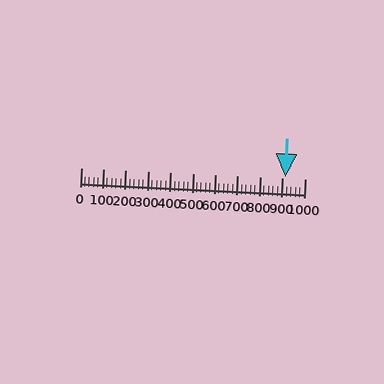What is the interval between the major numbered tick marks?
The major tick marks are spaced 100 units apart.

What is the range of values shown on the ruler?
The ruler shows values from 0 to 1000.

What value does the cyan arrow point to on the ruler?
The cyan arrow points to approximately 914.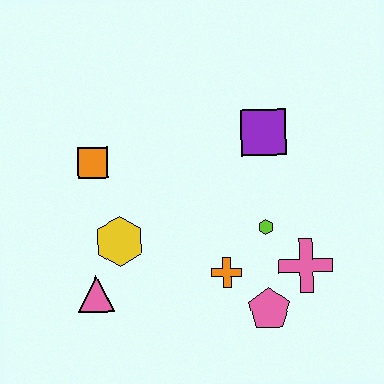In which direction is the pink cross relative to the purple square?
The pink cross is below the purple square.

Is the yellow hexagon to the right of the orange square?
Yes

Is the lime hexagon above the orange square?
No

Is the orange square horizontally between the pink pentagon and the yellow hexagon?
No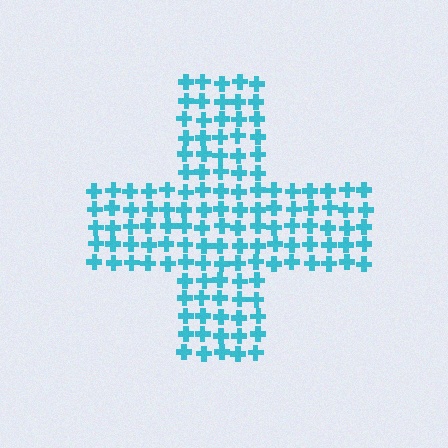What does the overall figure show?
The overall figure shows a cross.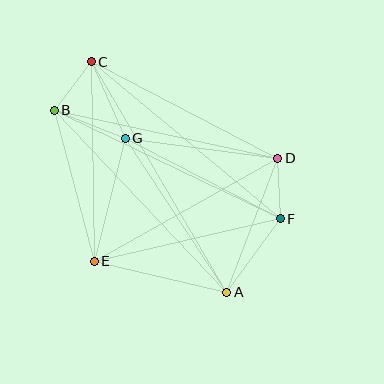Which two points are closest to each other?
Points D and F are closest to each other.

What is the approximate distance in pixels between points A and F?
The distance between A and F is approximately 91 pixels.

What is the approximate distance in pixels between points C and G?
The distance between C and G is approximately 84 pixels.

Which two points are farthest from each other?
Points A and C are farthest from each other.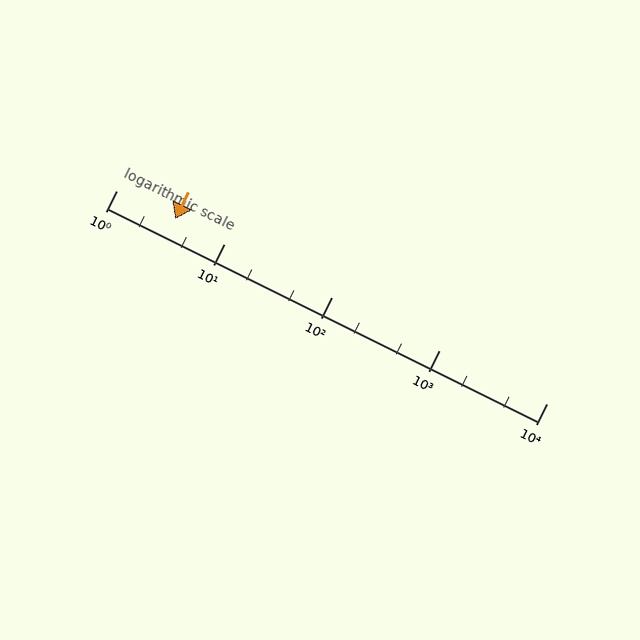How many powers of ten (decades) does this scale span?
The scale spans 4 decades, from 1 to 10000.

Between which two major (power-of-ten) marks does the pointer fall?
The pointer is between 1 and 10.